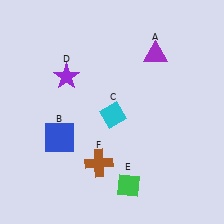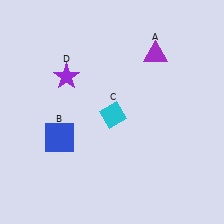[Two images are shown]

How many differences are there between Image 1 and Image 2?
There are 2 differences between the two images.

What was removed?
The brown cross (F), the green diamond (E) were removed in Image 2.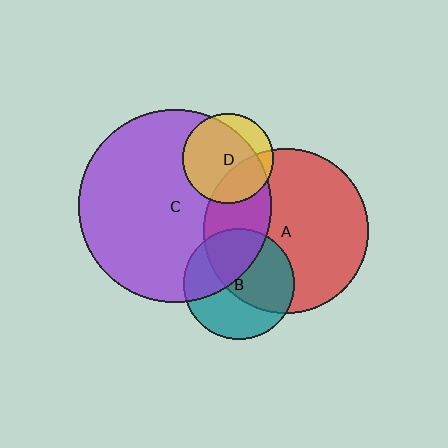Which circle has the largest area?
Circle C (purple).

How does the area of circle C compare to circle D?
Approximately 4.6 times.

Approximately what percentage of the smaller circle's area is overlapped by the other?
Approximately 40%.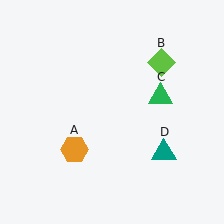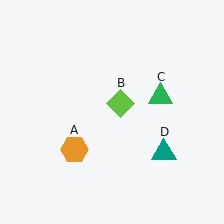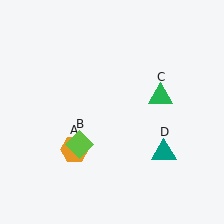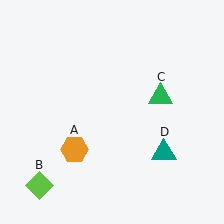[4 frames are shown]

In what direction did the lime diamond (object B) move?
The lime diamond (object B) moved down and to the left.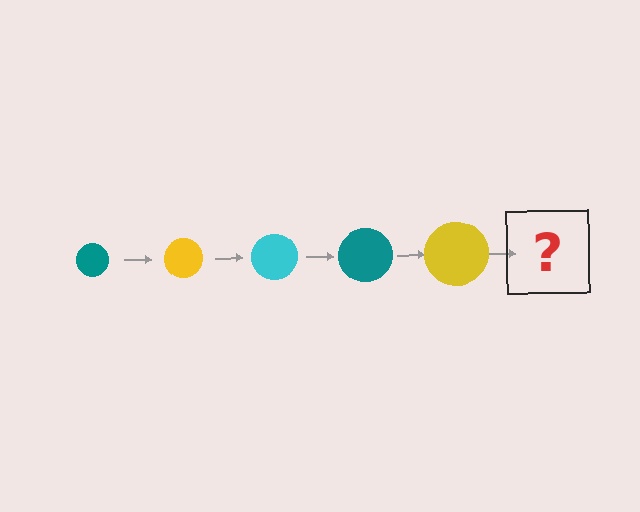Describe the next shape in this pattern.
It should be a cyan circle, larger than the previous one.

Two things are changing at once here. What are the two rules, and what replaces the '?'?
The two rules are that the circle grows larger each step and the color cycles through teal, yellow, and cyan. The '?' should be a cyan circle, larger than the previous one.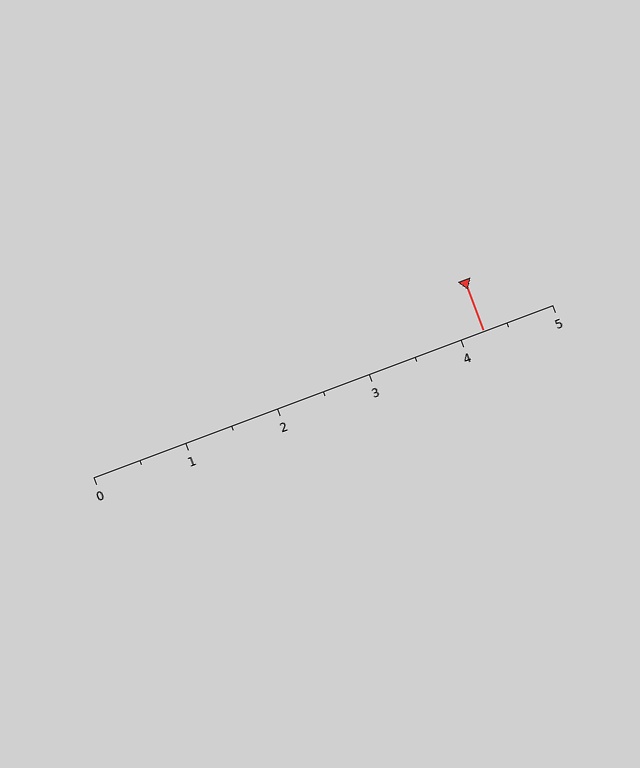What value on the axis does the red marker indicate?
The marker indicates approximately 4.2.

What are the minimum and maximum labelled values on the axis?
The axis runs from 0 to 5.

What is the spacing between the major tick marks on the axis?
The major ticks are spaced 1 apart.